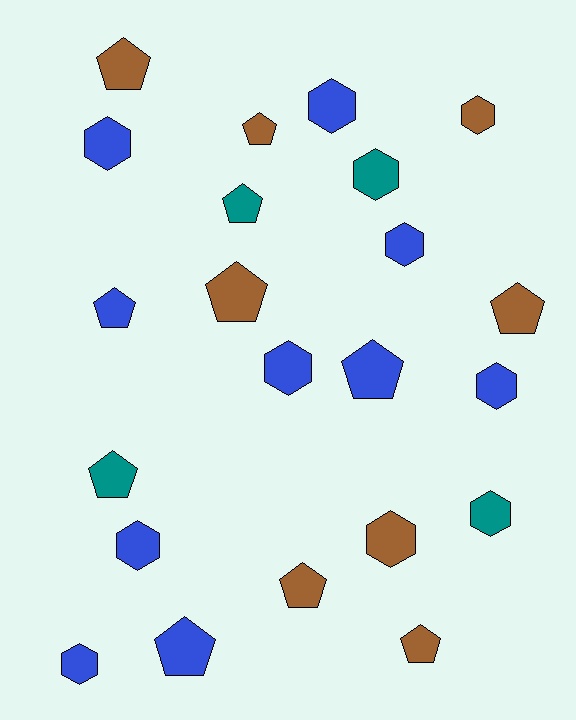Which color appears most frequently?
Blue, with 10 objects.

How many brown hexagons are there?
There are 2 brown hexagons.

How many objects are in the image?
There are 22 objects.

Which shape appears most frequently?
Hexagon, with 11 objects.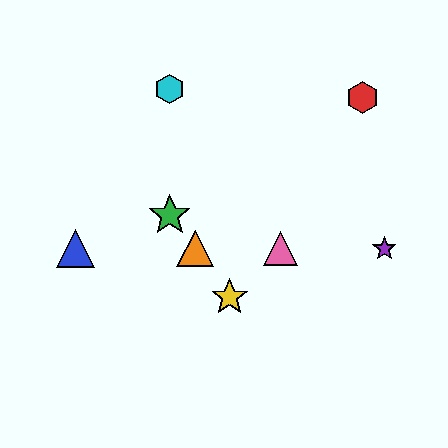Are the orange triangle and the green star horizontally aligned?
No, the orange triangle is at y≈249 and the green star is at y≈215.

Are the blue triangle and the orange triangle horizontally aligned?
Yes, both are at y≈249.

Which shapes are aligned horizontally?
The blue triangle, the purple star, the orange triangle, the pink triangle are aligned horizontally.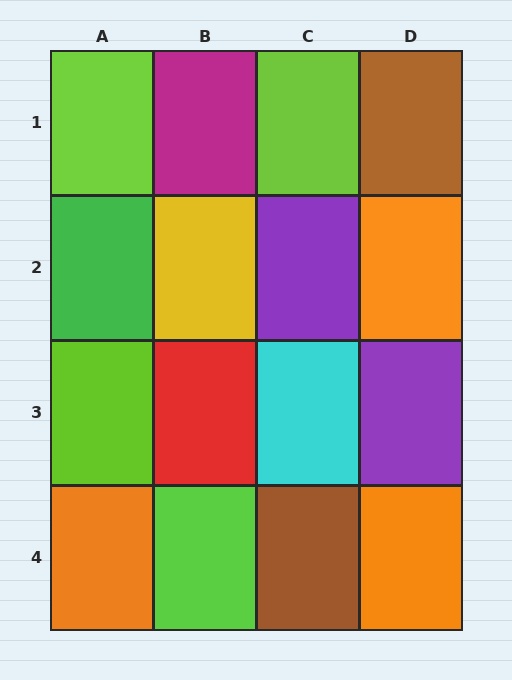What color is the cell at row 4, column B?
Lime.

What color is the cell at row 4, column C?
Brown.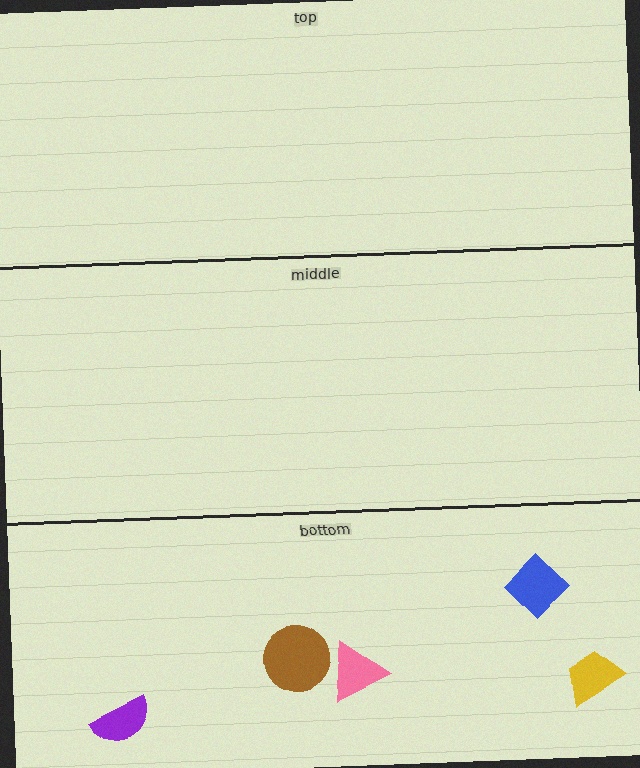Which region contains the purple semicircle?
The bottom region.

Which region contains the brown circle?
The bottom region.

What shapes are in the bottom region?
The pink triangle, the purple semicircle, the brown circle, the blue diamond, the yellow trapezoid.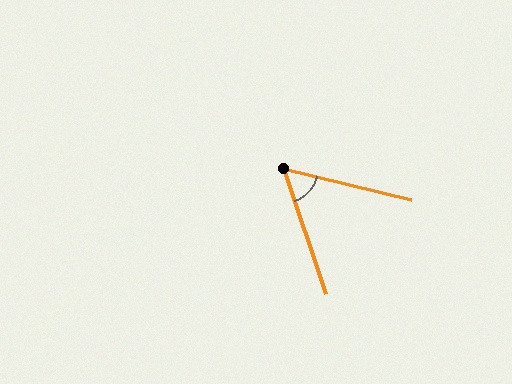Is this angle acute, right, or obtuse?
It is acute.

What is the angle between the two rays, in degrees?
Approximately 58 degrees.